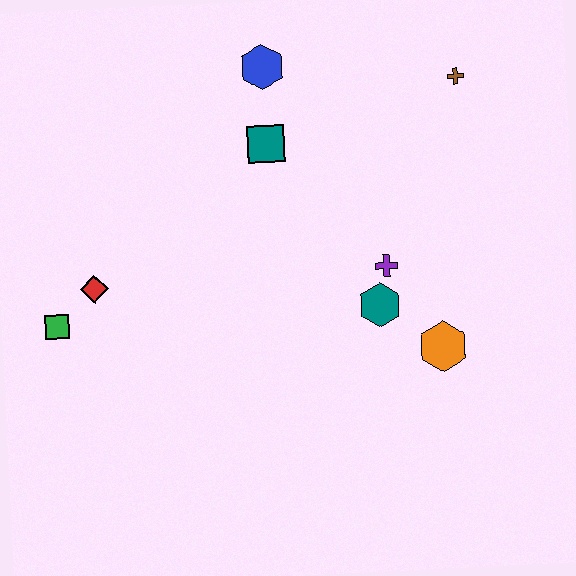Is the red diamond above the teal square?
No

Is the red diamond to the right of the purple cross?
No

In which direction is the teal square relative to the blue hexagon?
The teal square is below the blue hexagon.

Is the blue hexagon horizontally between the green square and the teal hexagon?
Yes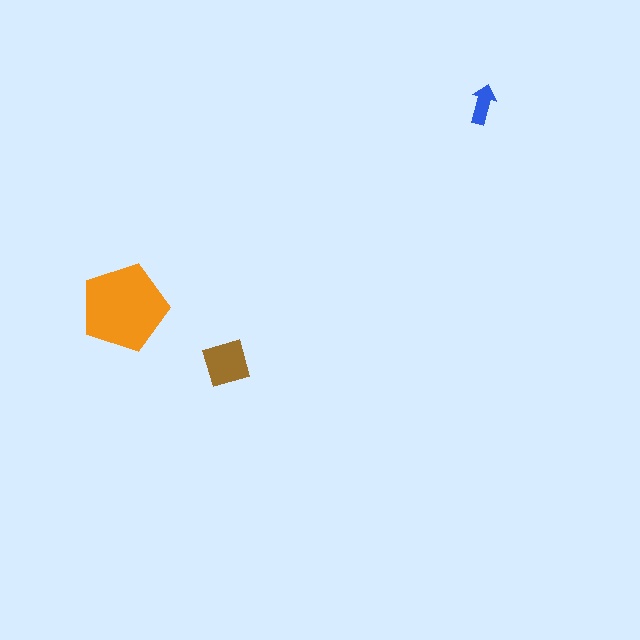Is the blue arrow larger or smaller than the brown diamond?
Smaller.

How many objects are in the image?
There are 3 objects in the image.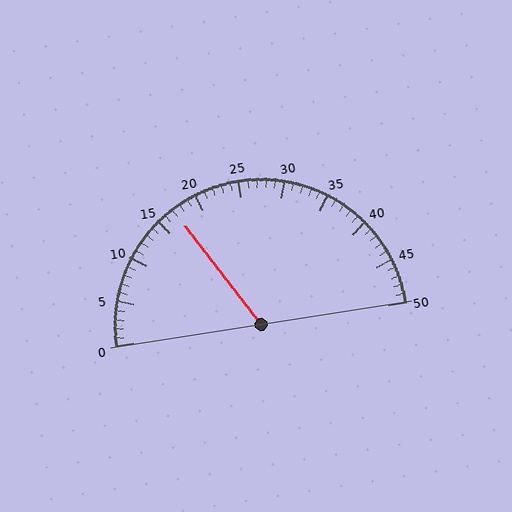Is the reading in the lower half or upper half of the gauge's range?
The reading is in the lower half of the range (0 to 50).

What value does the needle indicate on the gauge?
The needle indicates approximately 17.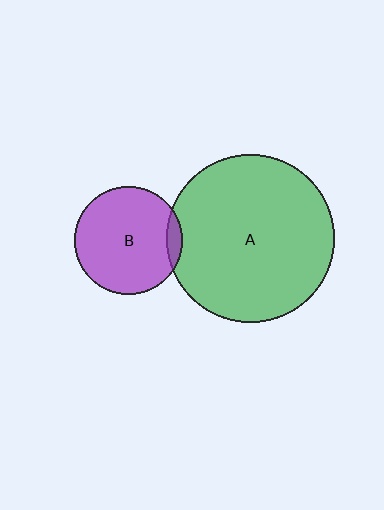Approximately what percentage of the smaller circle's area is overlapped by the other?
Approximately 10%.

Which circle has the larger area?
Circle A (green).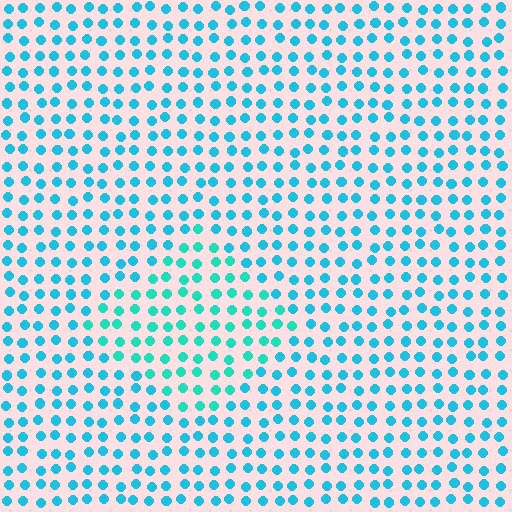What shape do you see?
I see a diamond.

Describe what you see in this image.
The image is filled with small cyan elements in a uniform arrangement. A diamond-shaped region is visible where the elements are tinted to a slightly different hue, forming a subtle color boundary.